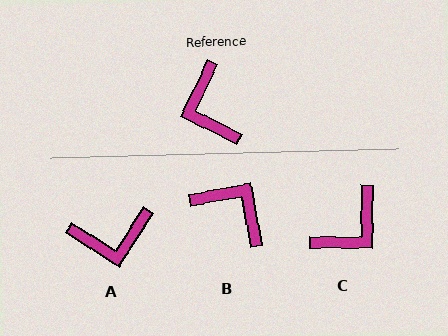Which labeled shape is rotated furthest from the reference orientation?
B, about 144 degrees away.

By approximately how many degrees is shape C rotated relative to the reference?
Approximately 115 degrees counter-clockwise.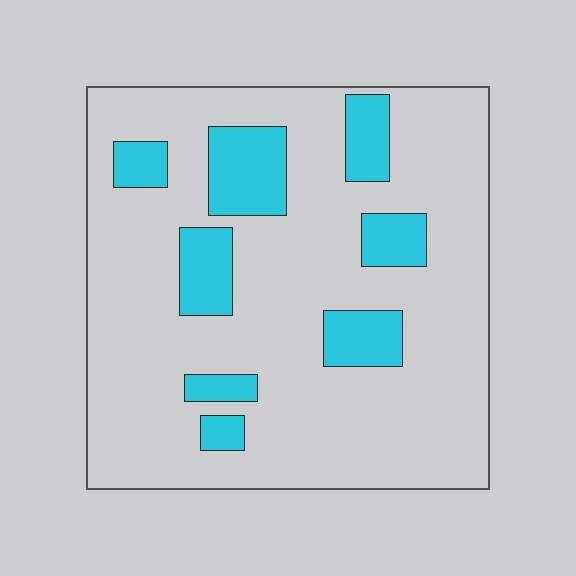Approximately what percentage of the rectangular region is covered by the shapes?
Approximately 20%.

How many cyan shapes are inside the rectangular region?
8.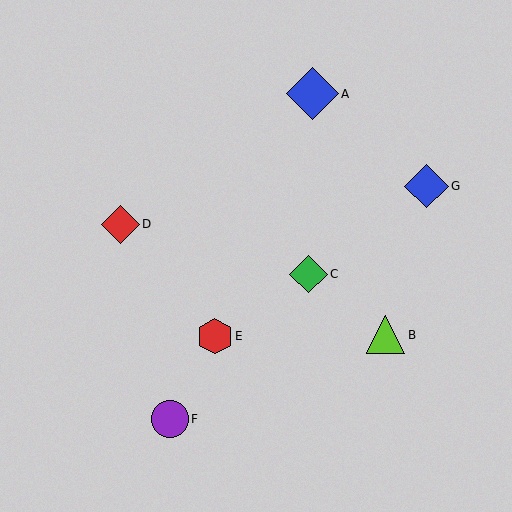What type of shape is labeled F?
Shape F is a purple circle.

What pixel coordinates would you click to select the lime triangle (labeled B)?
Click at (386, 335) to select the lime triangle B.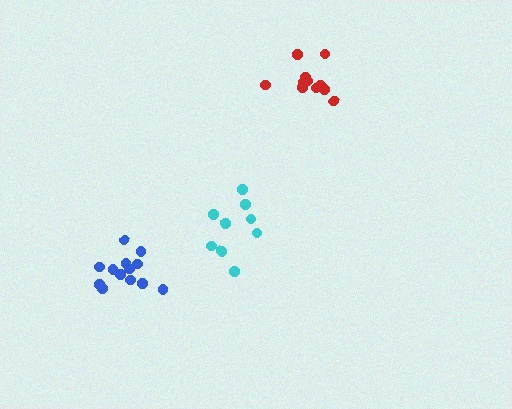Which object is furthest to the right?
The red cluster is rightmost.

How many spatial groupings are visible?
There are 3 spatial groupings.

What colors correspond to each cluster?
The clusters are colored: red, cyan, blue.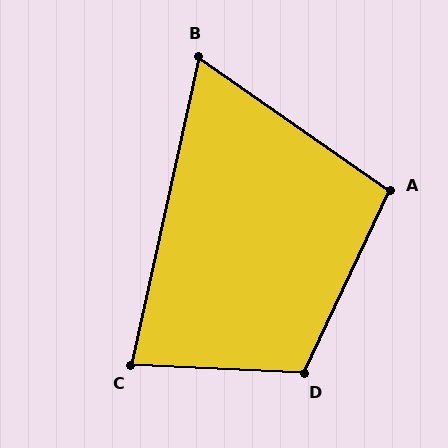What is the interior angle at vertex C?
Approximately 80 degrees (acute).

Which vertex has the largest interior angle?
D, at approximately 113 degrees.